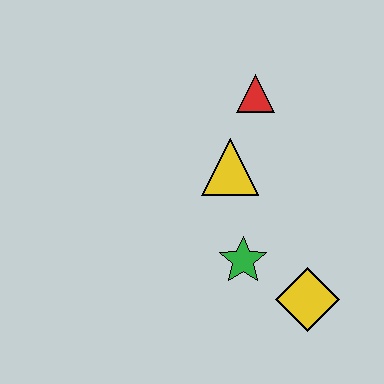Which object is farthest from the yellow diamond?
The red triangle is farthest from the yellow diamond.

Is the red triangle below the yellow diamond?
No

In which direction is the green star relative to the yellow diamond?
The green star is to the left of the yellow diamond.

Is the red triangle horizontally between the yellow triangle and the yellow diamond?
Yes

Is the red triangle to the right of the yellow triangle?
Yes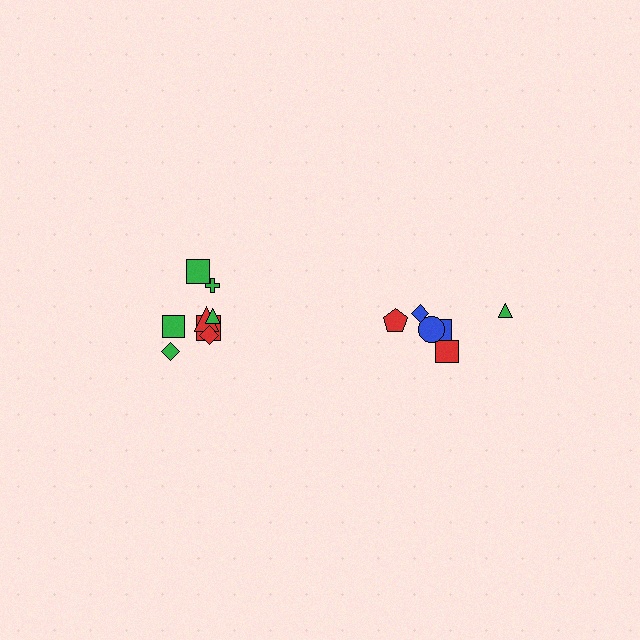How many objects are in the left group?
There are 8 objects.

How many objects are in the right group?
There are 6 objects.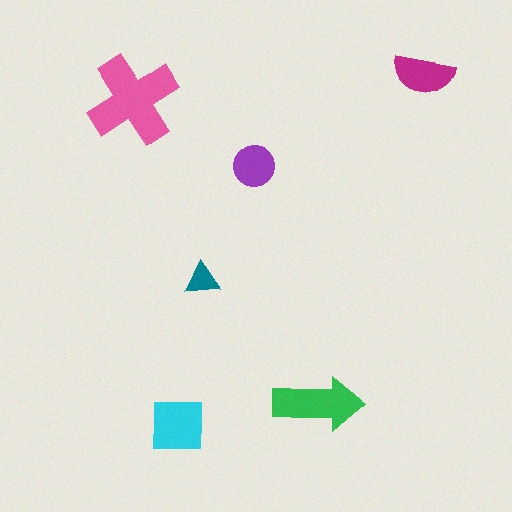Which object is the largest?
The pink cross.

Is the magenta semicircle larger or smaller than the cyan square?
Smaller.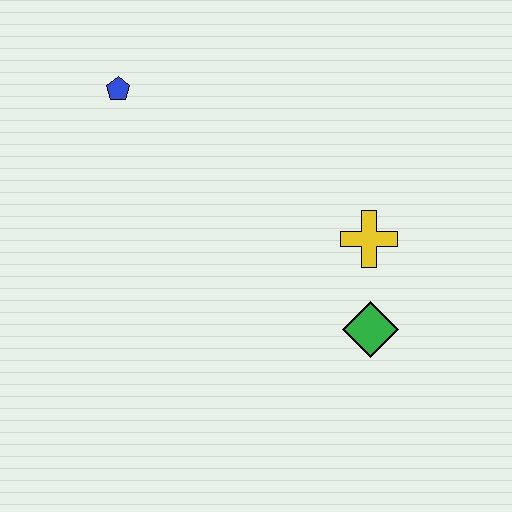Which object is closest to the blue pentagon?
The yellow cross is closest to the blue pentagon.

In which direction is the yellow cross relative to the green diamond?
The yellow cross is above the green diamond.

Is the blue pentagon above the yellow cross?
Yes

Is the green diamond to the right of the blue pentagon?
Yes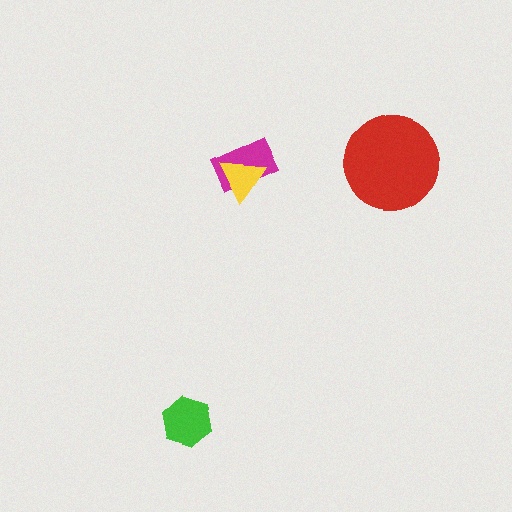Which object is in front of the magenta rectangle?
The yellow triangle is in front of the magenta rectangle.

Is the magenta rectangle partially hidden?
Yes, it is partially covered by another shape.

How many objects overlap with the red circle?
0 objects overlap with the red circle.